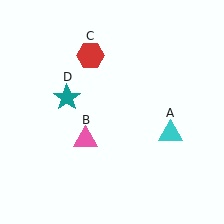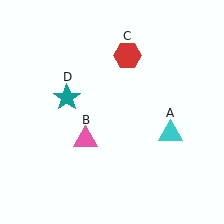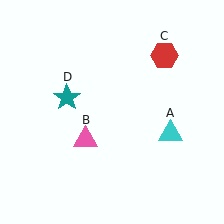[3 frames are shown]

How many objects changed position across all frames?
1 object changed position: red hexagon (object C).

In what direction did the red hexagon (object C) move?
The red hexagon (object C) moved right.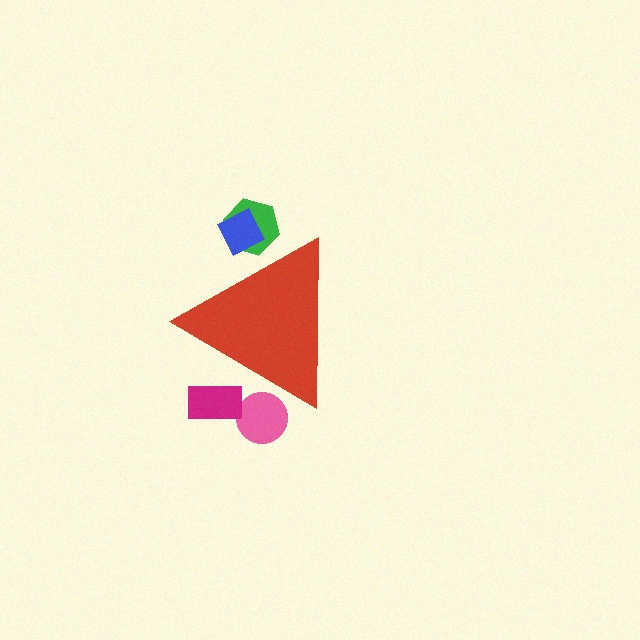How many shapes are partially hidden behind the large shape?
4 shapes are partially hidden.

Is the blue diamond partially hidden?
Yes, the blue diamond is partially hidden behind the red triangle.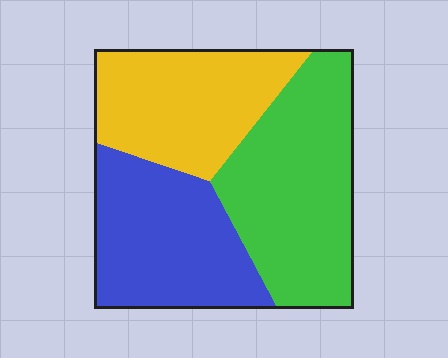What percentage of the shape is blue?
Blue takes up about one third (1/3) of the shape.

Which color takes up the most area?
Green, at roughly 40%.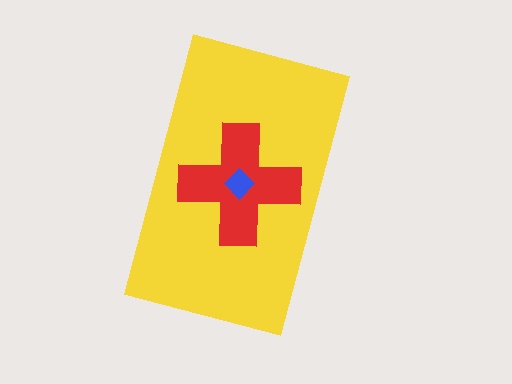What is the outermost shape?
The yellow rectangle.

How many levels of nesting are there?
3.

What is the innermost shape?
The blue diamond.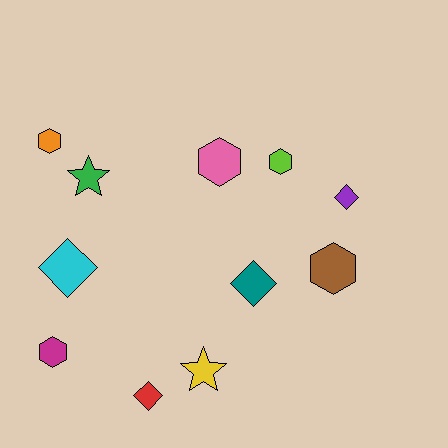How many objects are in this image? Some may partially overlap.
There are 11 objects.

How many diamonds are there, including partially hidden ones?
There are 4 diamonds.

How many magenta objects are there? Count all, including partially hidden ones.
There is 1 magenta object.